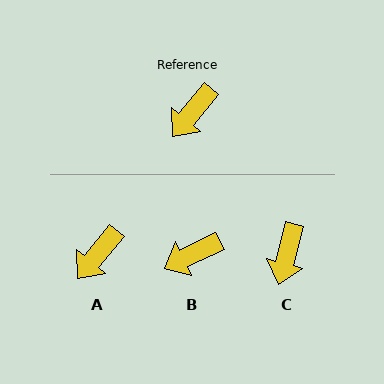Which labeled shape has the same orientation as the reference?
A.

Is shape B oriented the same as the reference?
No, it is off by about 24 degrees.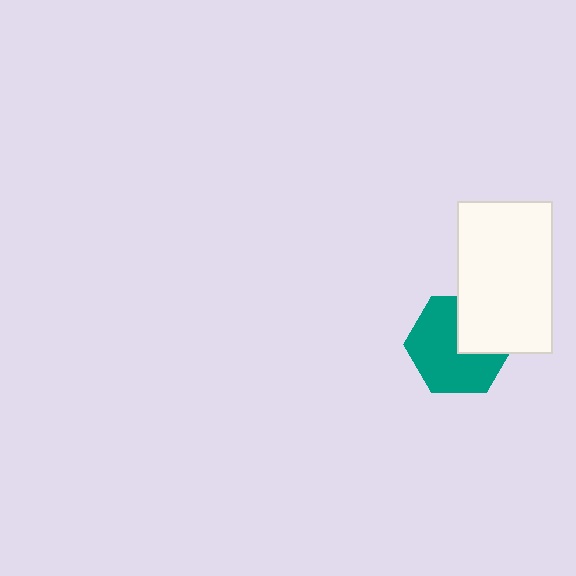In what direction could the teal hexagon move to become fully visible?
The teal hexagon could move toward the lower-left. That would shift it out from behind the white rectangle entirely.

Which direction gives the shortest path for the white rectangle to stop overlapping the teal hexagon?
Moving toward the upper-right gives the shortest separation.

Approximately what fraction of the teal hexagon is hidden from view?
Roughly 32% of the teal hexagon is hidden behind the white rectangle.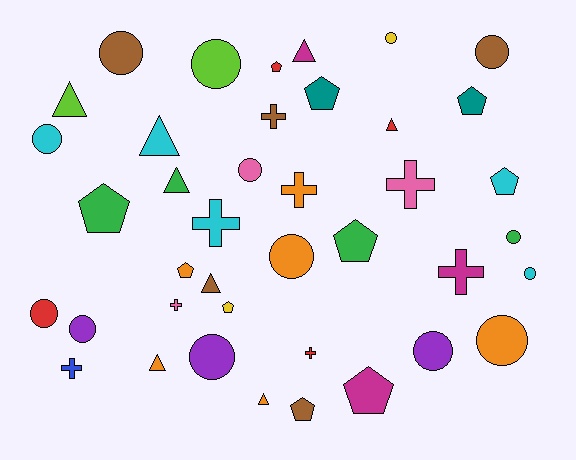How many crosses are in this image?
There are 8 crosses.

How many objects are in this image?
There are 40 objects.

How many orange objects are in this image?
There are 6 orange objects.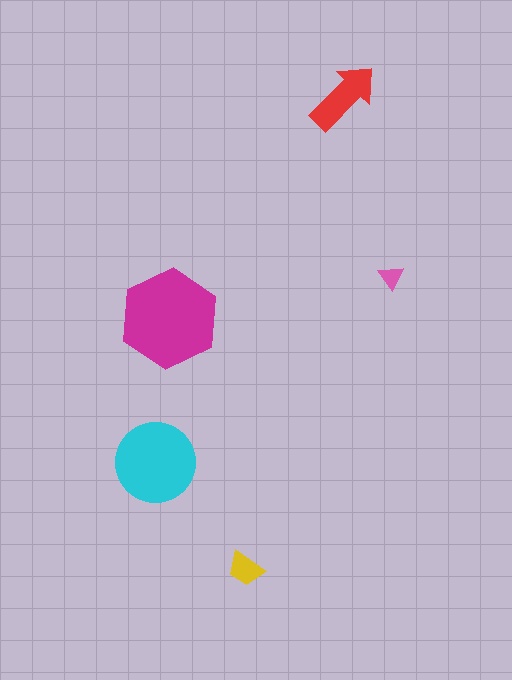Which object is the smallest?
The pink triangle.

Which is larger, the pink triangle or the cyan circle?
The cyan circle.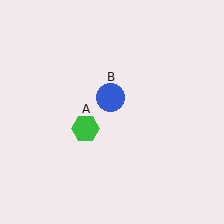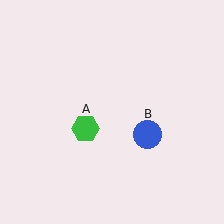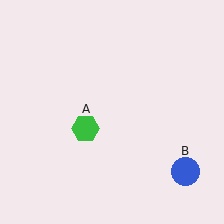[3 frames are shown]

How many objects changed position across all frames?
1 object changed position: blue circle (object B).